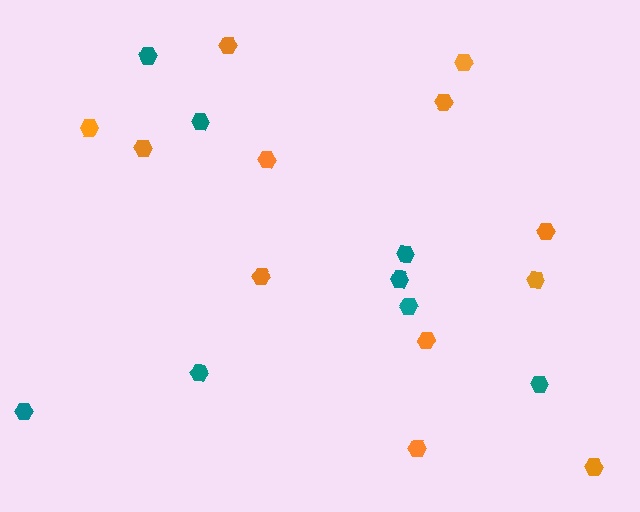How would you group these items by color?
There are 2 groups: one group of orange hexagons (12) and one group of teal hexagons (8).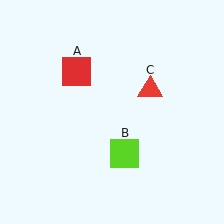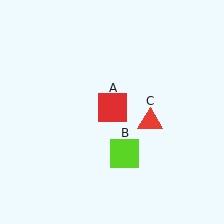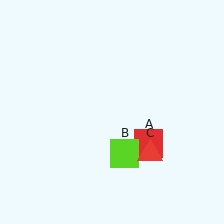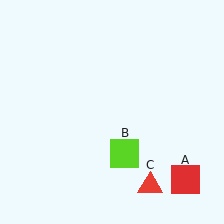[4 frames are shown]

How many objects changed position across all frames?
2 objects changed position: red square (object A), red triangle (object C).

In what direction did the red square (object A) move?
The red square (object A) moved down and to the right.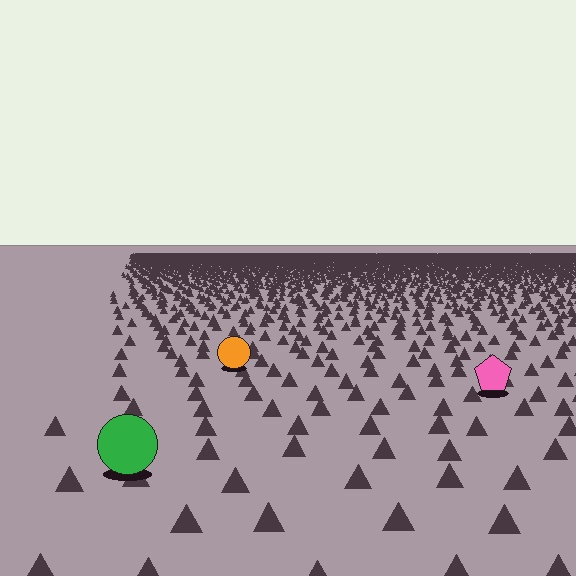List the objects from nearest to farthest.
From nearest to farthest: the green circle, the pink pentagon, the orange circle.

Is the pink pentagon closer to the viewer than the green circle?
No. The green circle is closer — you can tell from the texture gradient: the ground texture is coarser near it.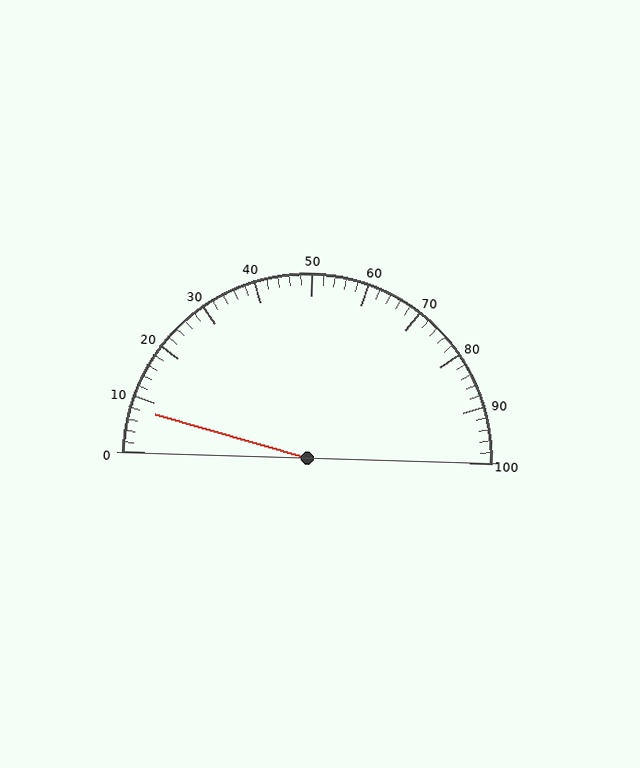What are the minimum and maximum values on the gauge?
The gauge ranges from 0 to 100.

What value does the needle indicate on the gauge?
The needle indicates approximately 8.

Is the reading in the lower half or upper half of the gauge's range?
The reading is in the lower half of the range (0 to 100).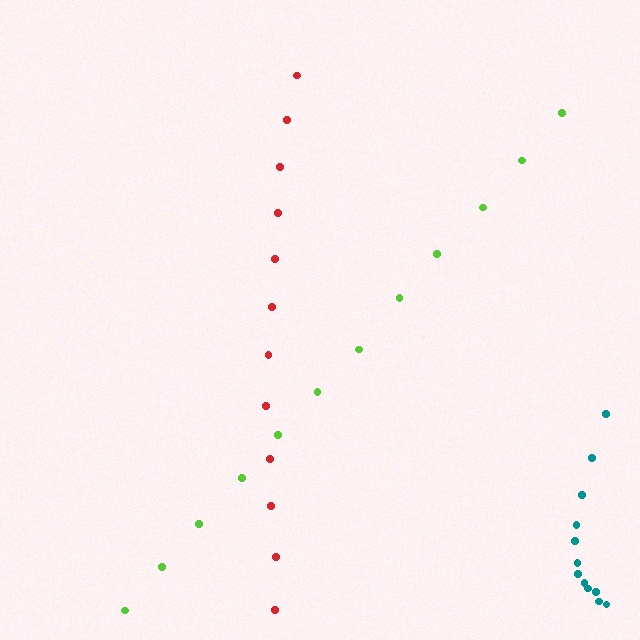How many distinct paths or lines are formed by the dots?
There are 3 distinct paths.